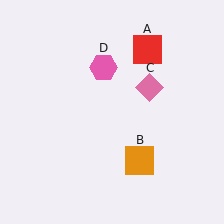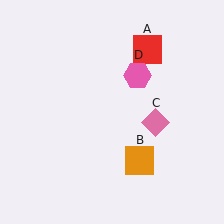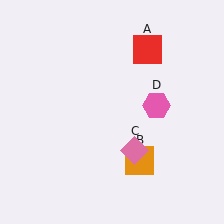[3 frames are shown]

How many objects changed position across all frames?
2 objects changed position: pink diamond (object C), pink hexagon (object D).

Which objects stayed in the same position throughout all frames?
Red square (object A) and orange square (object B) remained stationary.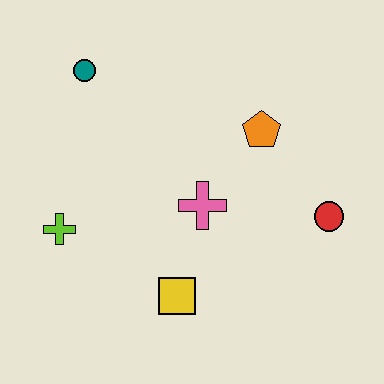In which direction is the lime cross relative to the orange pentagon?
The lime cross is to the left of the orange pentagon.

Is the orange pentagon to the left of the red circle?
Yes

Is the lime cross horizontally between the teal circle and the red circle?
No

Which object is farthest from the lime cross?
The red circle is farthest from the lime cross.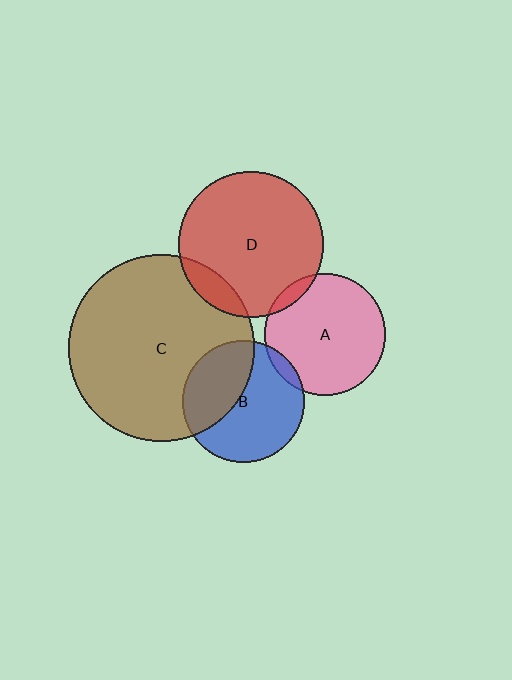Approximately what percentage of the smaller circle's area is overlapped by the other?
Approximately 5%.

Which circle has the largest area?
Circle C (brown).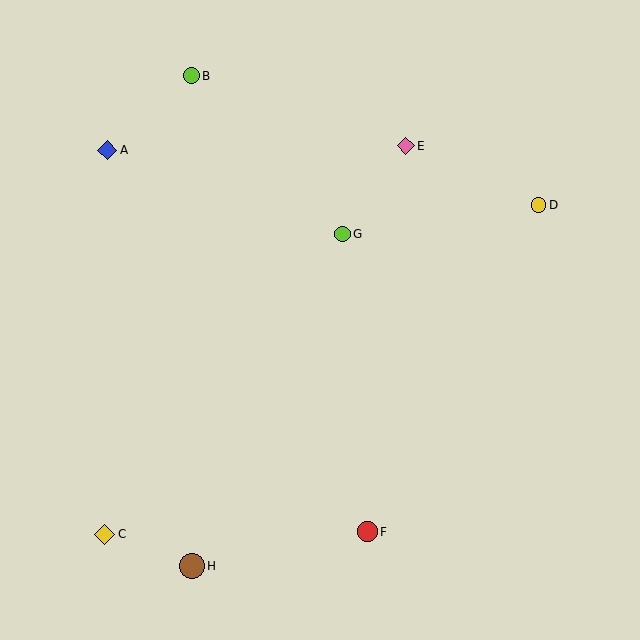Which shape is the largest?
The brown circle (labeled H) is the largest.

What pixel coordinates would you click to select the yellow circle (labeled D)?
Click at (539, 205) to select the yellow circle D.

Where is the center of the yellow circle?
The center of the yellow circle is at (539, 205).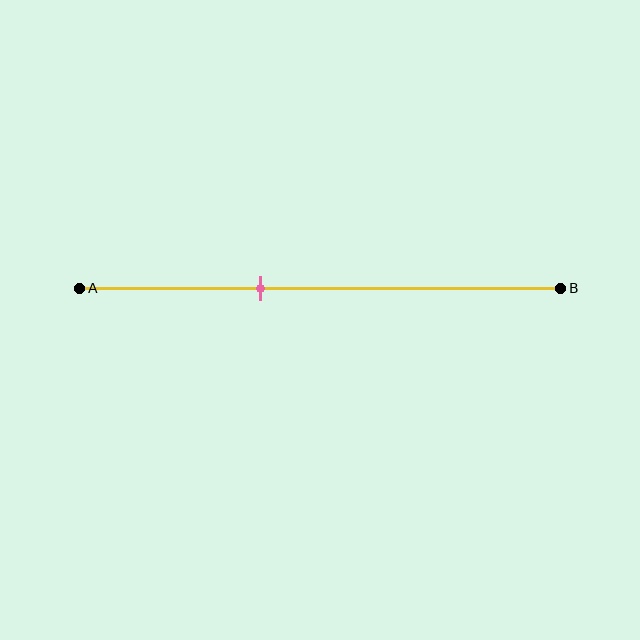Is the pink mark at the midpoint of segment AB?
No, the mark is at about 40% from A, not at the 50% midpoint.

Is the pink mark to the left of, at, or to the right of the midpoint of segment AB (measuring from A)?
The pink mark is to the left of the midpoint of segment AB.